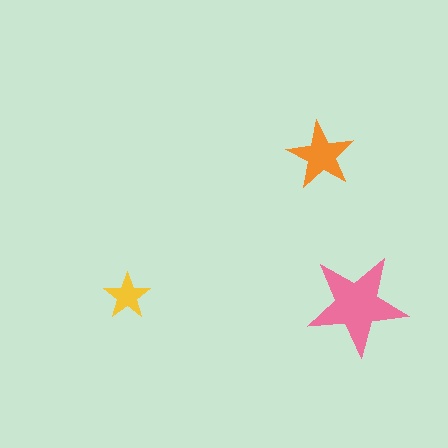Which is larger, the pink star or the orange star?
The pink one.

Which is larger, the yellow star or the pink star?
The pink one.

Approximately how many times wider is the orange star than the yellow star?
About 1.5 times wider.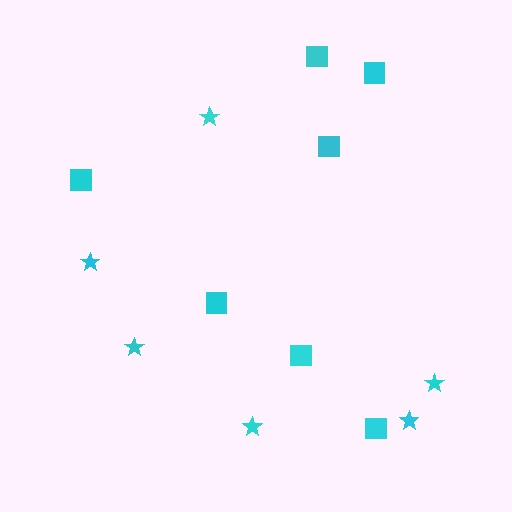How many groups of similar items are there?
There are 2 groups: one group of stars (6) and one group of squares (7).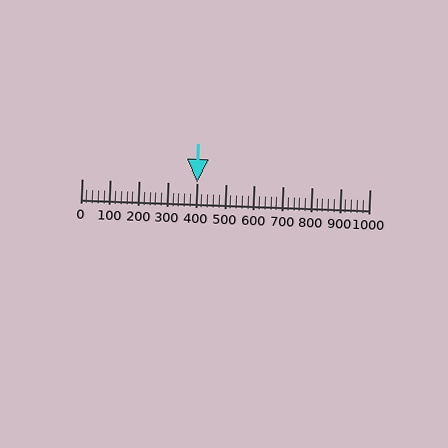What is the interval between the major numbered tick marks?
The major tick marks are spaced 100 units apart.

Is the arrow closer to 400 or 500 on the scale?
The arrow is closer to 400.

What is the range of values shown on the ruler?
The ruler shows values from 0 to 1000.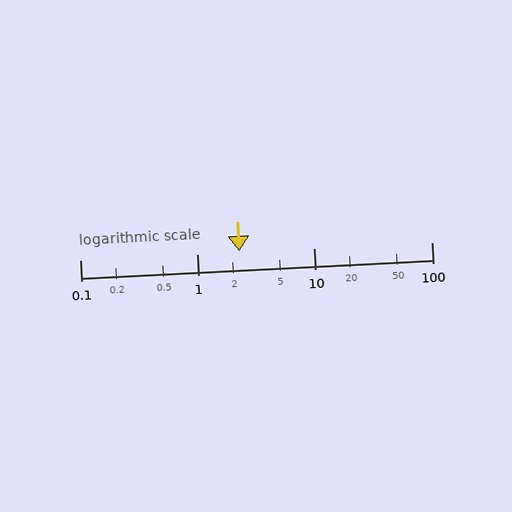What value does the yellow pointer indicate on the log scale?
The pointer indicates approximately 2.3.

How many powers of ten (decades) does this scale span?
The scale spans 3 decades, from 0.1 to 100.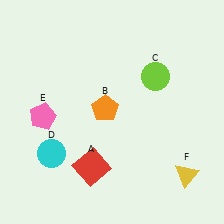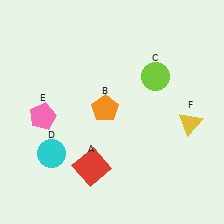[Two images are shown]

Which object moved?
The yellow triangle (F) moved up.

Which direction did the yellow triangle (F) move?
The yellow triangle (F) moved up.